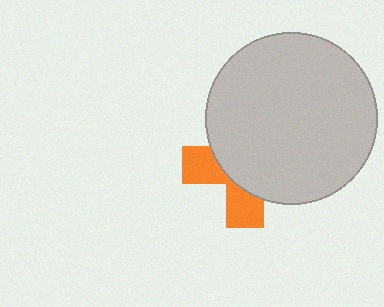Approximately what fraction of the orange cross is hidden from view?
Roughly 65% of the orange cross is hidden behind the light gray circle.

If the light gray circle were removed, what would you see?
You would see the complete orange cross.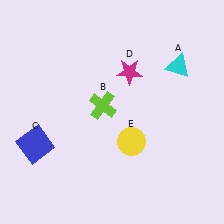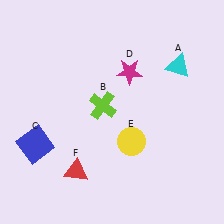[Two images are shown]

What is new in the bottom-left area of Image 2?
A red triangle (F) was added in the bottom-left area of Image 2.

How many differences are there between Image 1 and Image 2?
There is 1 difference between the two images.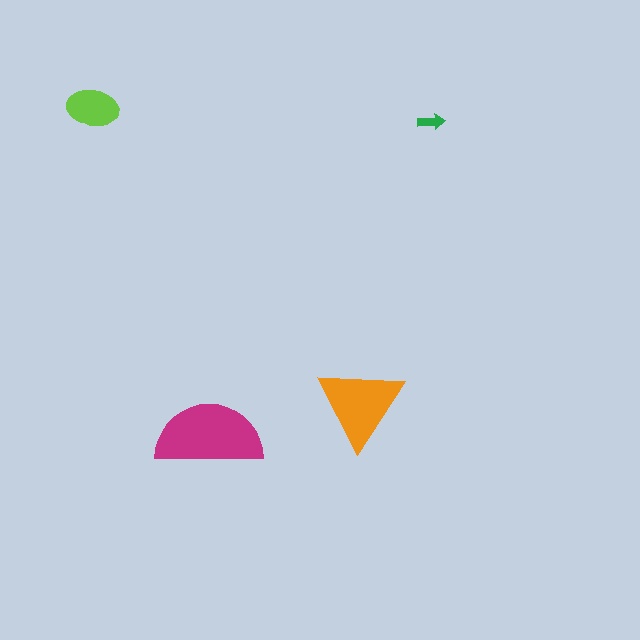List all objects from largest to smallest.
The magenta semicircle, the orange triangle, the lime ellipse, the green arrow.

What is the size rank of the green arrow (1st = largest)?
4th.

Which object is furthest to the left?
The lime ellipse is leftmost.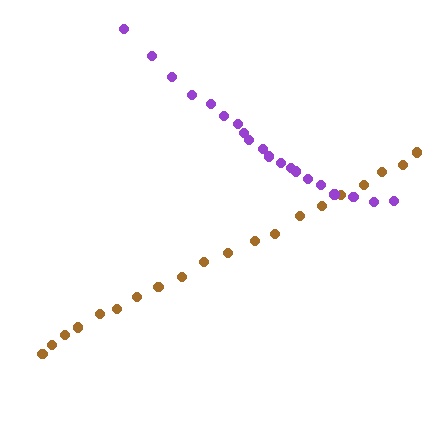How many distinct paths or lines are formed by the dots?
There are 2 distinct paths.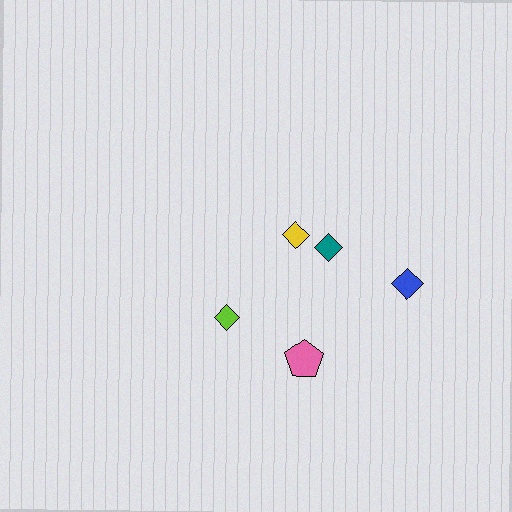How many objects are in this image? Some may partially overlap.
There are 5 objects.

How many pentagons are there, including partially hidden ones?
There is 1 pentagon.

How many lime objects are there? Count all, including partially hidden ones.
There is 1 lime object.